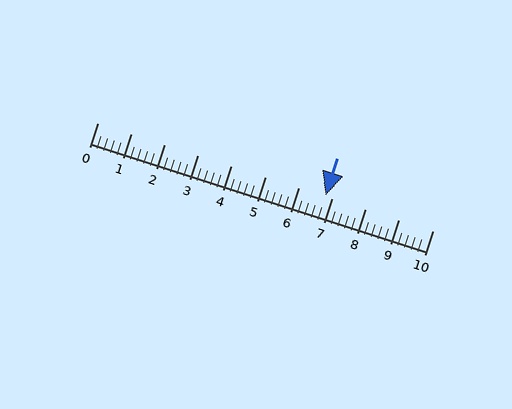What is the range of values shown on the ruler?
The ruler shows values from 0 to 10.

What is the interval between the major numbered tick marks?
The major tick marks are spaced 1 units apart.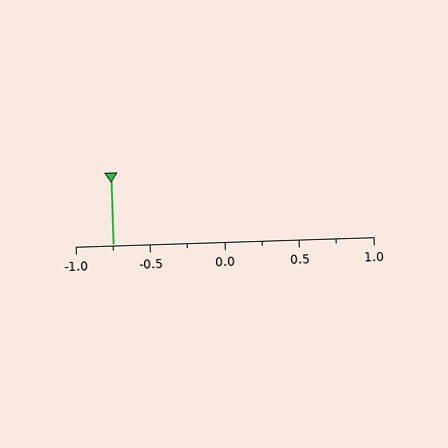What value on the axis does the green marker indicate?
The marker indicates approximately -0.75.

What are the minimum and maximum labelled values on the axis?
The axis runs from -1.0 to 1.0.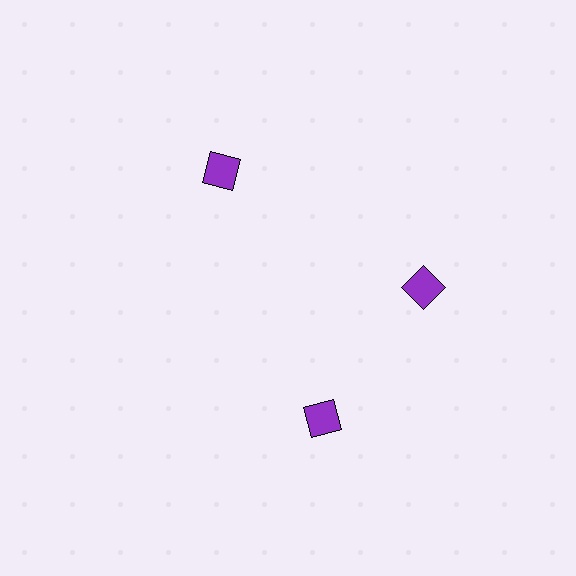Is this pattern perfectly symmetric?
No. The 3 purple diamonds are arranged in a ring, but one element near the 7 o'clock position is rotated out of alignment along the ring, breaking the 3-fold rotational symmetry.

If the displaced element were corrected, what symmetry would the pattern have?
It would have 3-fold rotational symmetry — the pattern would map onto itself every 120 degrees.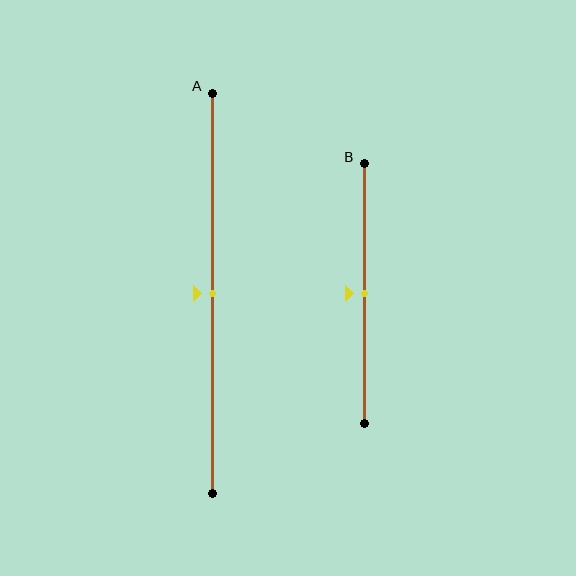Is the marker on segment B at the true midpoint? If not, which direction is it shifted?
Yes, the marker on segment B is at the true midpoint.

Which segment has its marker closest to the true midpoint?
Segment A has its marker closest to the true midpoint.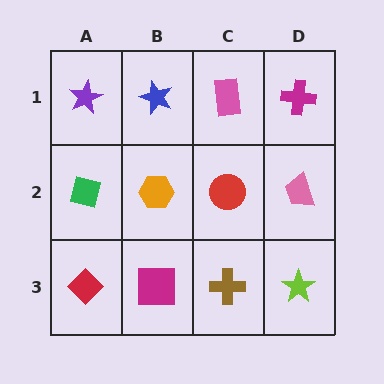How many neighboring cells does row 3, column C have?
3.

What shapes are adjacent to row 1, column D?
A pink trapezoid (row 2, column D), a pink rectangle (row 1, column C).